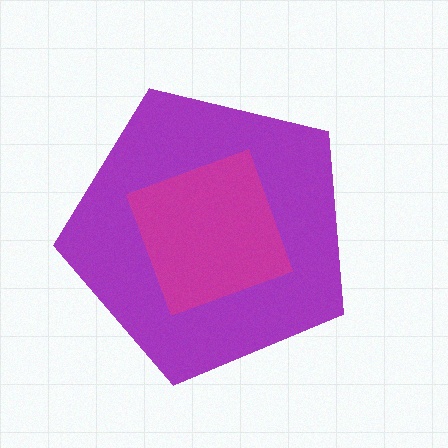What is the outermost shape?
The purple pentagon.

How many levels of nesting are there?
2.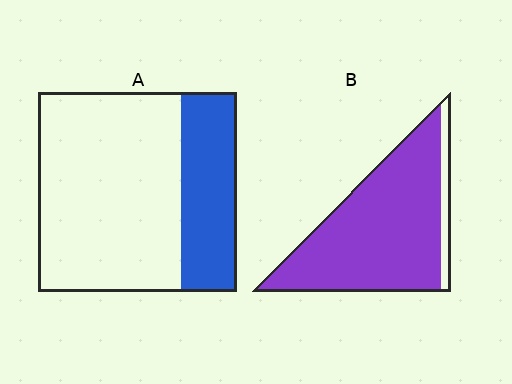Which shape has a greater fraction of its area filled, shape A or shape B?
Shape B.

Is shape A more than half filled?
No.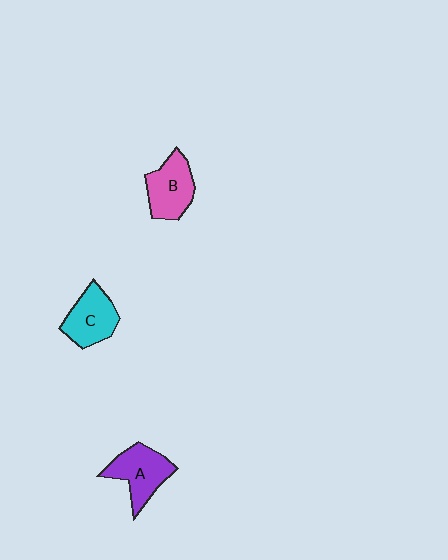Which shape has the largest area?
Shape A (purple).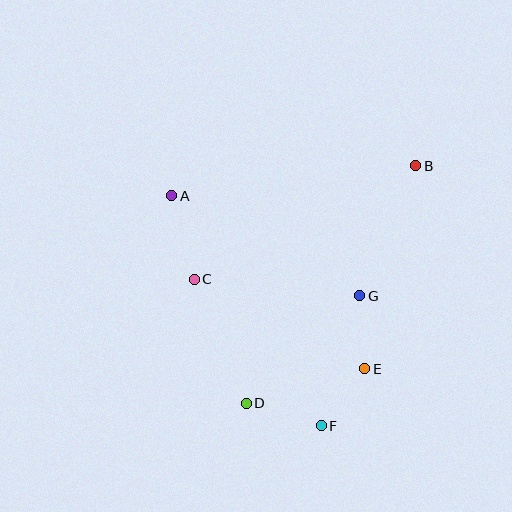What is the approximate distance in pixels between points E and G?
The distance between E and G is approximately 73 pixels.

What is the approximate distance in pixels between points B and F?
The distance between B and F is approximately 277 pixels.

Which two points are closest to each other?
Points E and F are closest to each other.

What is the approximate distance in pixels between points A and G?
The distance between A and G is approximately 213 pixels.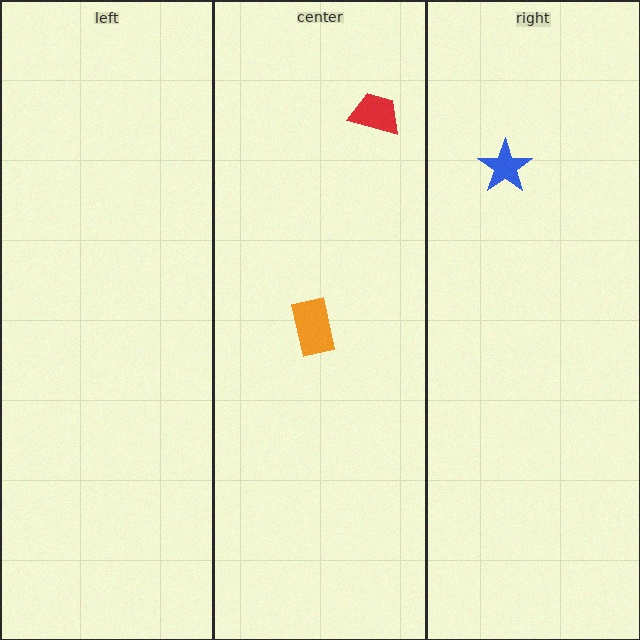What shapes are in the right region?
The blue star.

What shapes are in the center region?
The red trapezoid, the orange rectangle.